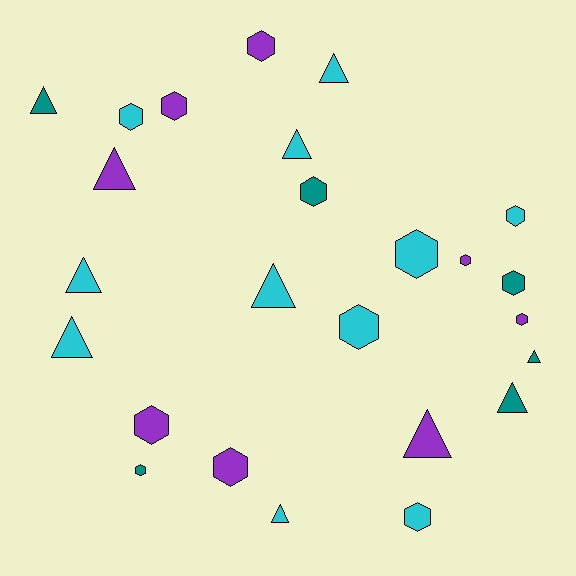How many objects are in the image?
There are 25 objects.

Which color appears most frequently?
Cyan, with 11 objects.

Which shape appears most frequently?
Hexagon, with 14 objects.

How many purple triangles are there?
There are 2 purple triangles.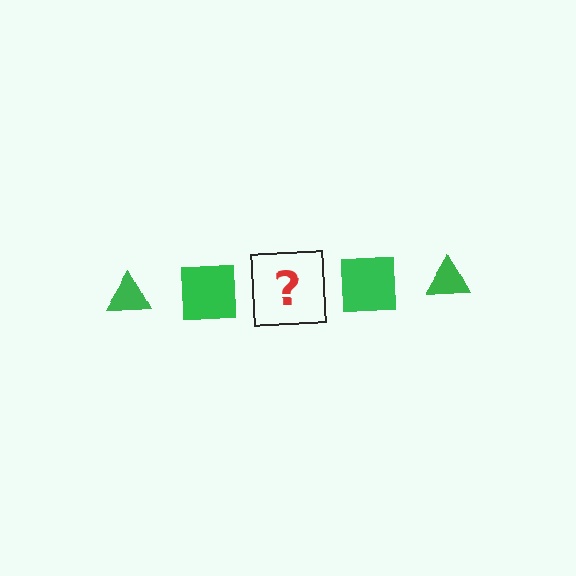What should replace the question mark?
The question mark should be replaced with a green triangle.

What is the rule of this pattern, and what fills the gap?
The rule is that the pattern cycles through triangle, square shapes in green. The gap should be filled with a green triangle.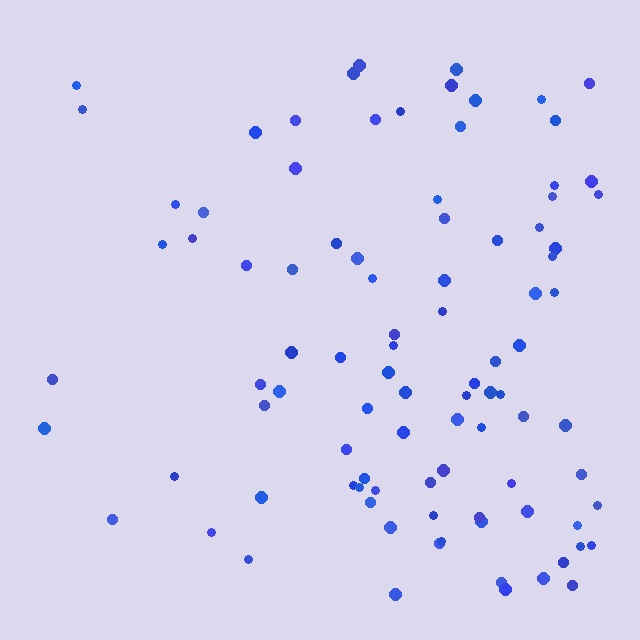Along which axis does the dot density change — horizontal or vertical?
Horizontal.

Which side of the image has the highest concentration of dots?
The right.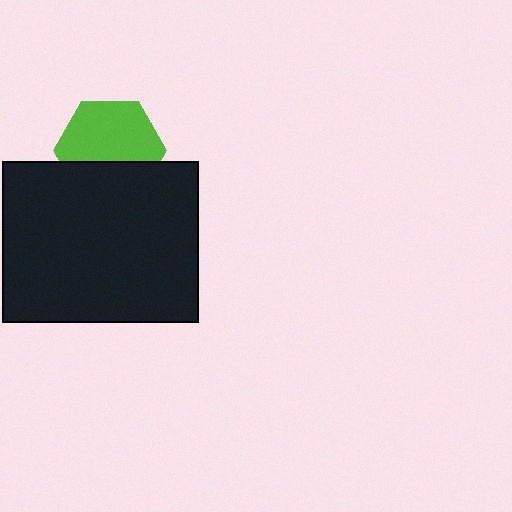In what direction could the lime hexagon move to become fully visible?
The lime hexagon could move up. That would shift it out from behind the black rectangle entirely.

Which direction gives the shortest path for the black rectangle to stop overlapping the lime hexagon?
Moving down gives the shortest separation.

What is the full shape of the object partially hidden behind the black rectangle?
The partially hidden object is a lime hexagon.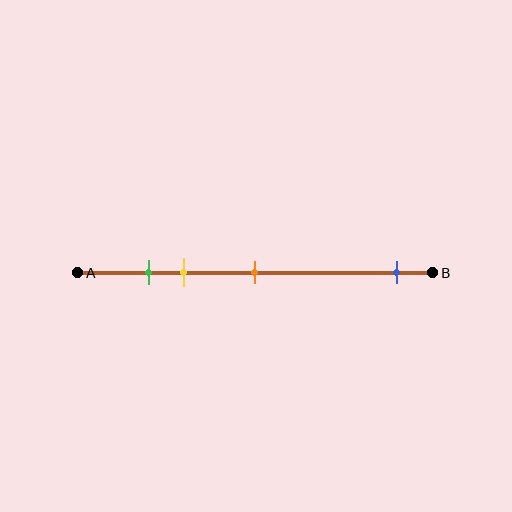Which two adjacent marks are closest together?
The green and yellow marks are the closest adjacent pair.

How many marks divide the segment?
There are 4 marks dividing the segment.